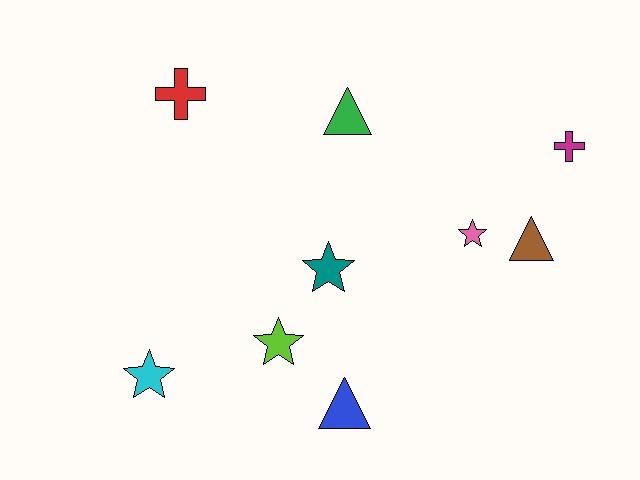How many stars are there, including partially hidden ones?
There are 4 stars.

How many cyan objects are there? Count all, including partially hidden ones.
There is 1 cyan object.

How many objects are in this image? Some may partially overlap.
There are 9 objects.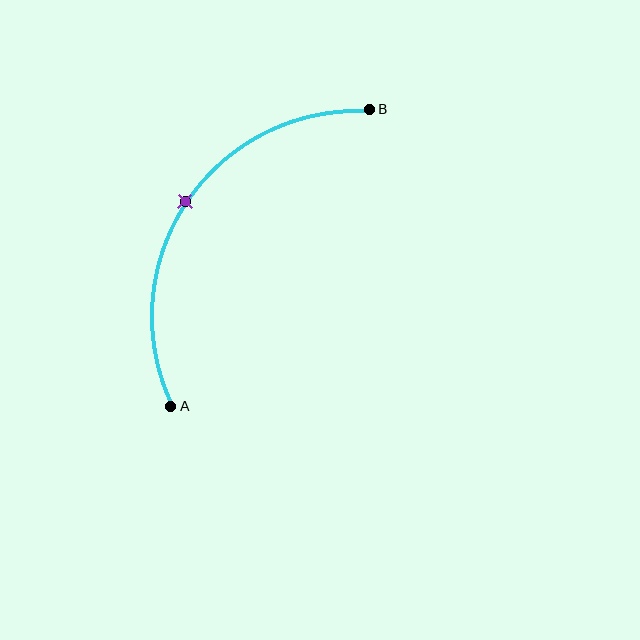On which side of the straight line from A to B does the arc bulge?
The arc bulges above and to the left of the straight line connecting A and B.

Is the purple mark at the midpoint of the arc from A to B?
Yes. The purple mark lies on the arc at equal arc-length from both A and B — it is the arc midpoint.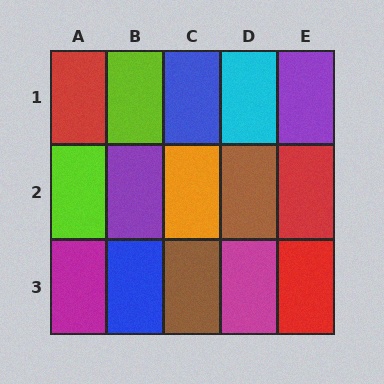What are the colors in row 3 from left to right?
Magenta, blue, brown, magenta, red.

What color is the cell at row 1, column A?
Red.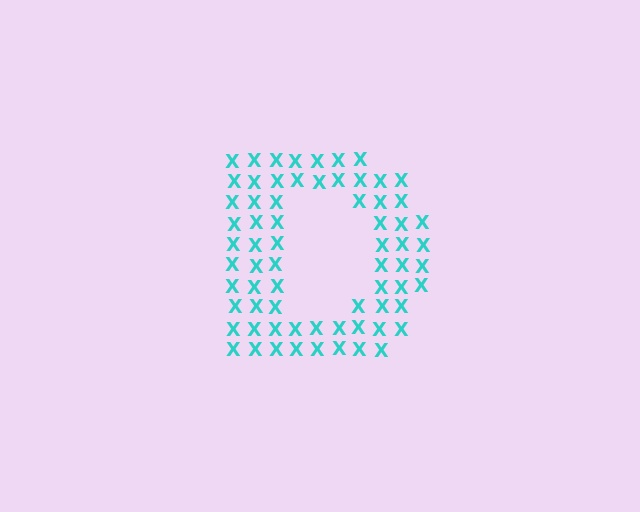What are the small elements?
The small elements are letter X's.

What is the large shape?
The large shape is the letter D.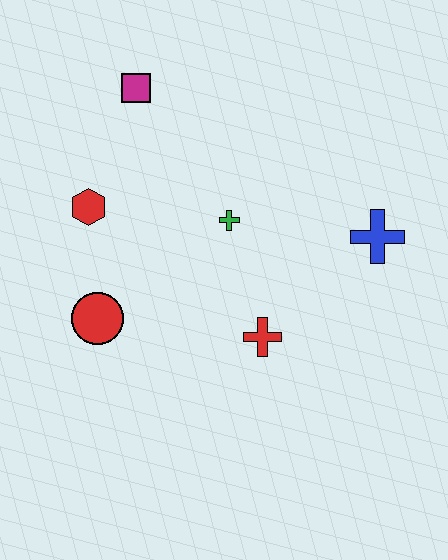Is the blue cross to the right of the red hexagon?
Yes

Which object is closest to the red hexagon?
The red circle is closest to the red hexagon.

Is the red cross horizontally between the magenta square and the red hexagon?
No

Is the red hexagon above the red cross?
Yes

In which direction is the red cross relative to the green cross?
The red cross is below the green cross.